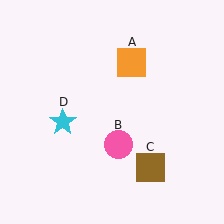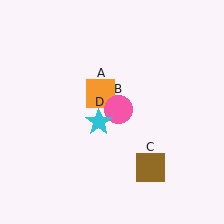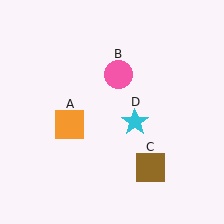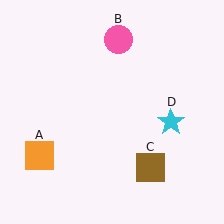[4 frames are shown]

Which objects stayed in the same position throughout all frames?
Brown square (object C) remained stationary.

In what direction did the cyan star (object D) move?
The cyan star (object D) moved right.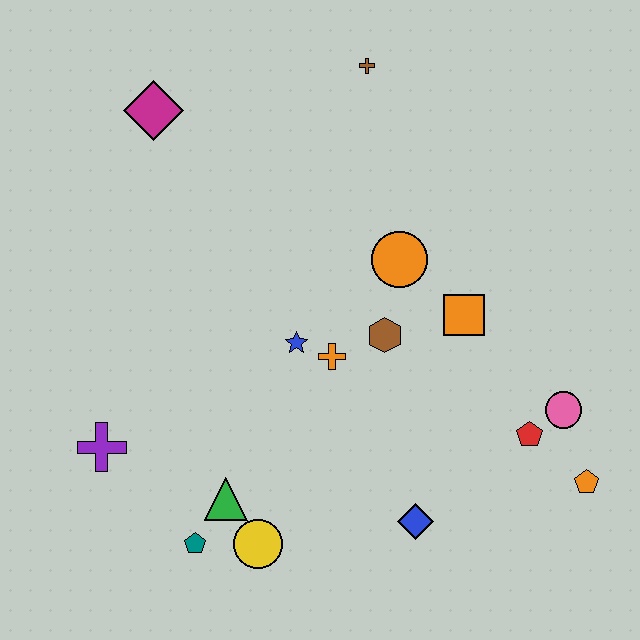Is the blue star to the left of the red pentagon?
Yes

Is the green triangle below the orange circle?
Yes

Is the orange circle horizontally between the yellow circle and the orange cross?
No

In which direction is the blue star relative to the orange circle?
The blue star is to the left of the orange circle.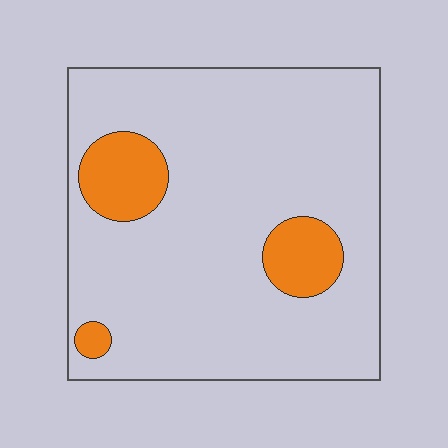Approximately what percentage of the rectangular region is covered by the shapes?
Approximately 15%.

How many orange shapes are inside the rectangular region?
3.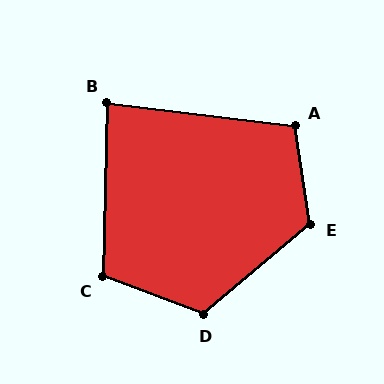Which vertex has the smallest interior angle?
B, at approximately 85 degrees.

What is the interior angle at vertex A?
Approximately 105 degrees (obtuse).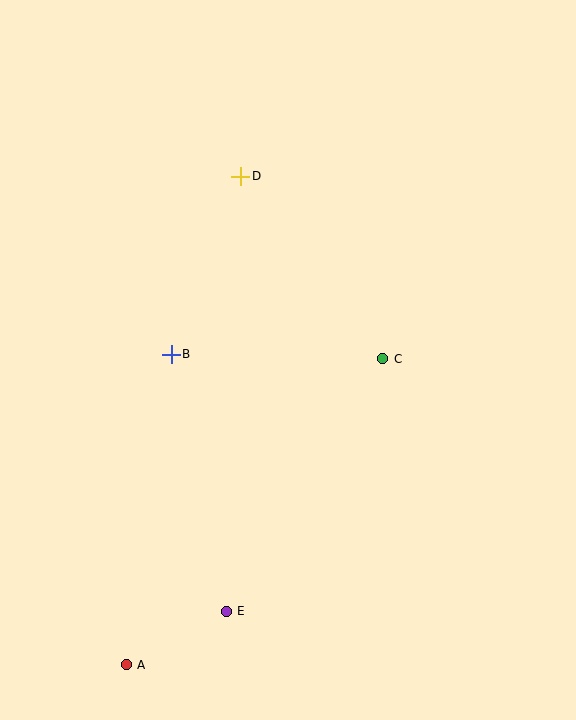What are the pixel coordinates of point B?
Point B is at (171, 354).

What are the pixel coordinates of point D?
Point D is at (241, 176).